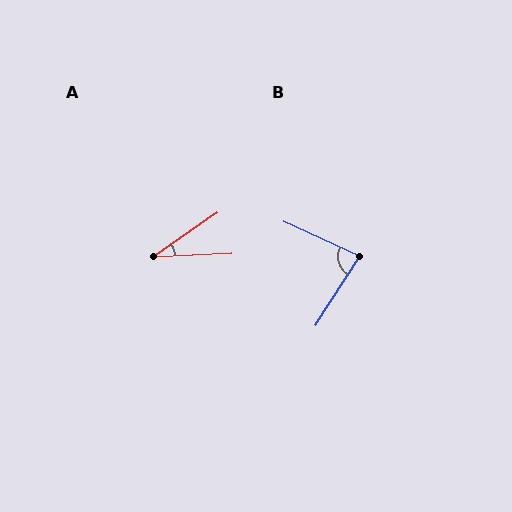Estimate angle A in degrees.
Approximately 32 degrees.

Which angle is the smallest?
A, at approximately 32 degrees.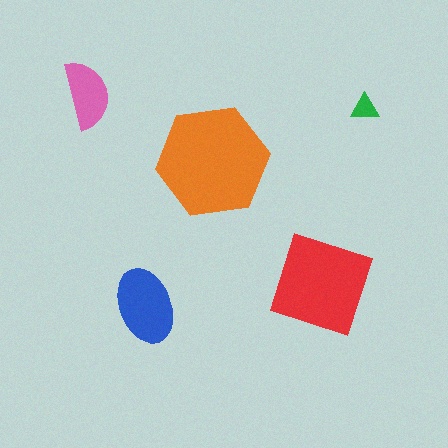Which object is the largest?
The orange hexagon.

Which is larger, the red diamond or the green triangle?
The red diamond.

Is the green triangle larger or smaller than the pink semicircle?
Smaller.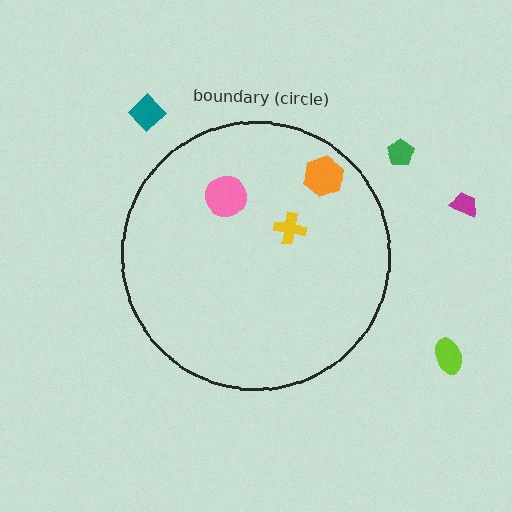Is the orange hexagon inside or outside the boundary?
Inside.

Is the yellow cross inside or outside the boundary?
Inside.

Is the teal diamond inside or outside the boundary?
Outside.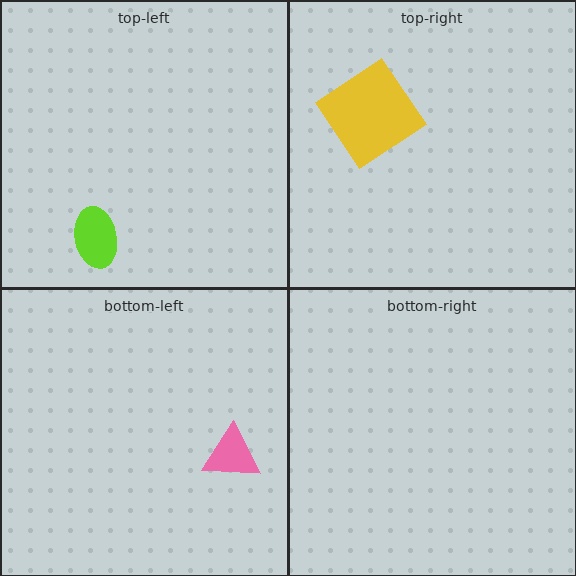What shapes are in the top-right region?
The yellow diamond.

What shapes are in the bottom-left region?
The pink triangle.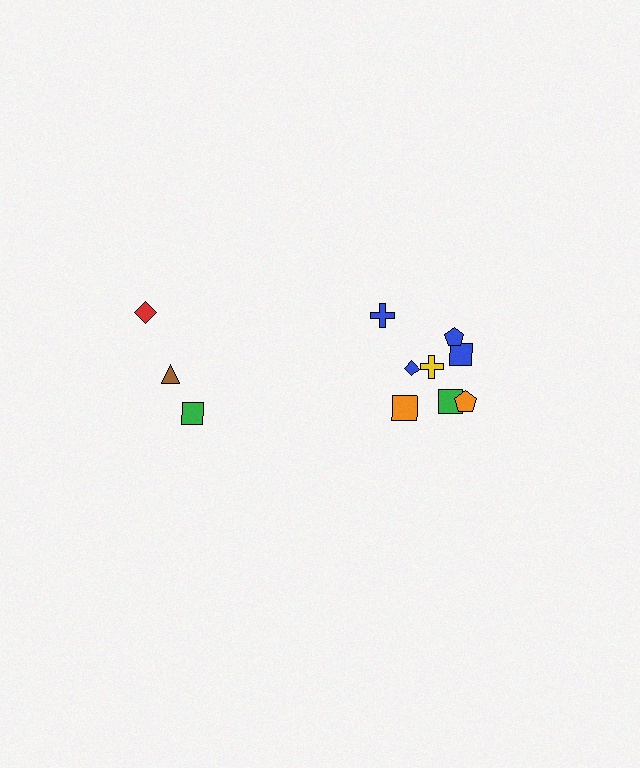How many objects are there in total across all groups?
There are 11 objects.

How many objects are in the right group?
There are 8 objects.